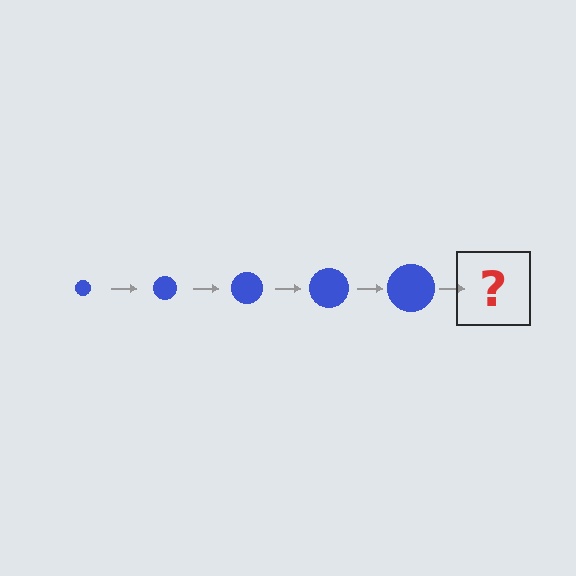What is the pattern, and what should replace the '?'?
The pattern is that the circle gets progressively larger each step. The '?' should be a blue circle, larger than the previous one.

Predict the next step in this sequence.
The next step is a blue circle, larger than the previous one.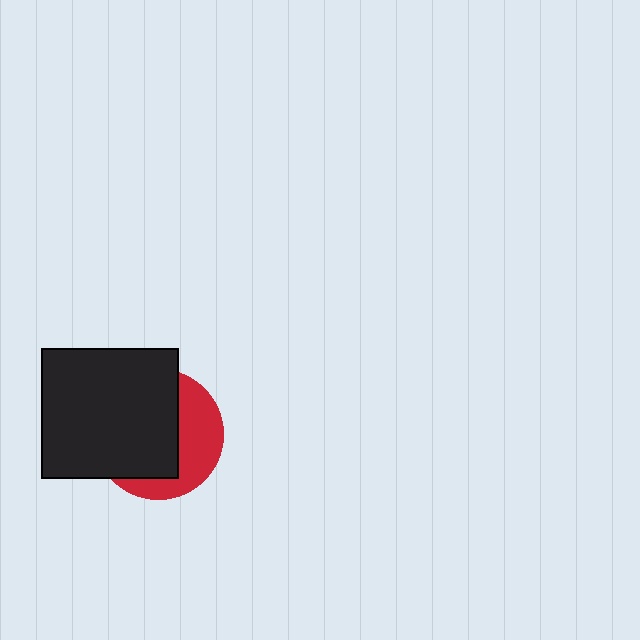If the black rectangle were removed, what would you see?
You would see the complete red circle.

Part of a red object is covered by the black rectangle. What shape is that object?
It is a circle.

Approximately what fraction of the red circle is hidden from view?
Roughly 62% of the red circle is hidden behind the black rectangle.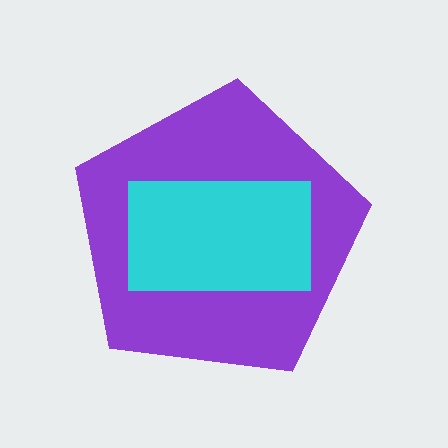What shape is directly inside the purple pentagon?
The cyan rectangle.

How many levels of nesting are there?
2.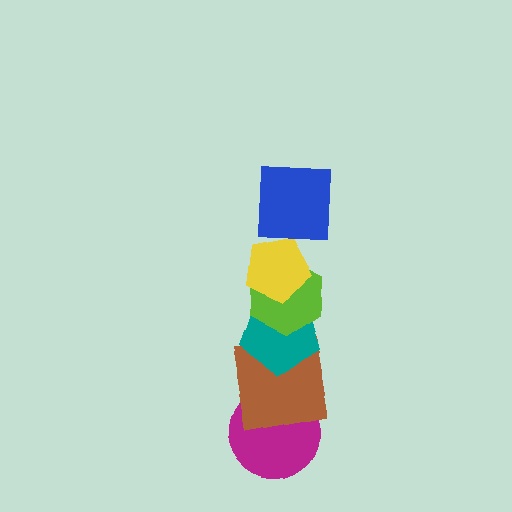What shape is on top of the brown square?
The teal pentagon is on top of the brown square.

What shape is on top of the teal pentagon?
The lime hexagon is on top of the teal pentagon.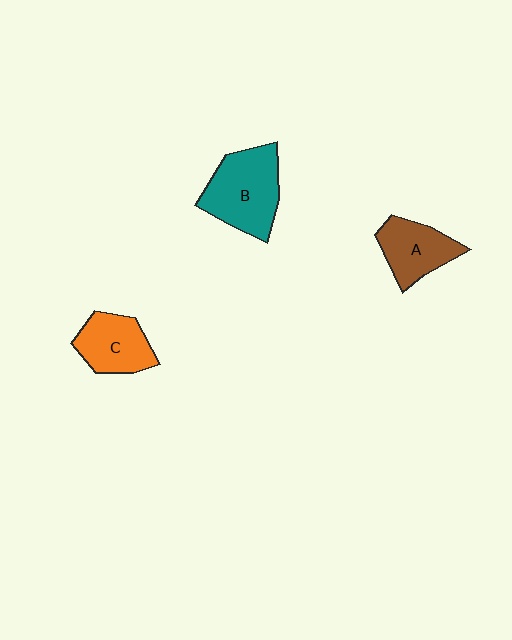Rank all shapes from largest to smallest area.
From largest to smallest: B (teal), C (orange), A (brown).